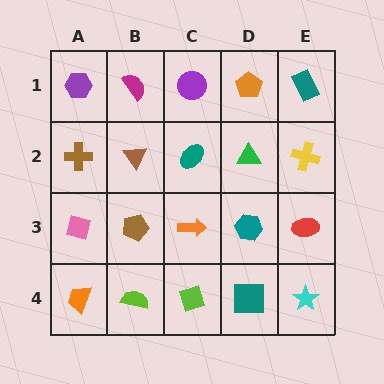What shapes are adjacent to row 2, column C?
A purple circle (row 1, column C), an orange arrow (row 3, column C), a brown triangle (row 2, column B), a green triangle (row 2, column D).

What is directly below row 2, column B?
A brown pentagon.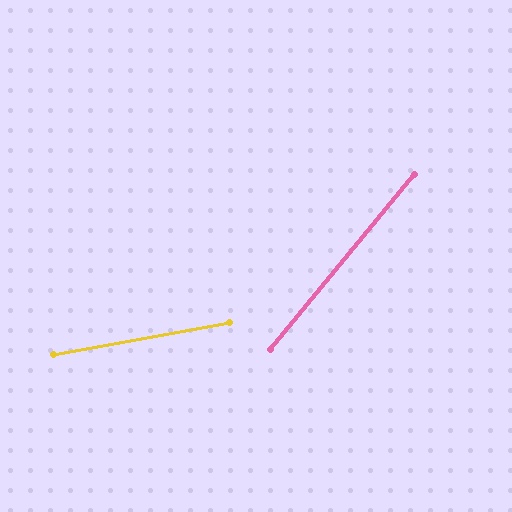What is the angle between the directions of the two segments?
Approximately 40 degrees.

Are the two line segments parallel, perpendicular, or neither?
Neither parallel nor perpendicular — they differ by about 40°.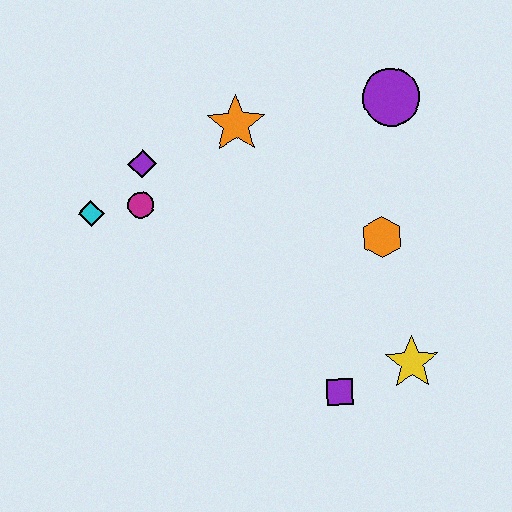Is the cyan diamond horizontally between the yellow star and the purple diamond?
No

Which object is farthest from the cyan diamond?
The yellow star is farthest from the cyan diamond.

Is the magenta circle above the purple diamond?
No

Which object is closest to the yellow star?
The purple square is closest to the yellow star.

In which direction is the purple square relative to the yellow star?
The purple square is to the left of the yellow star.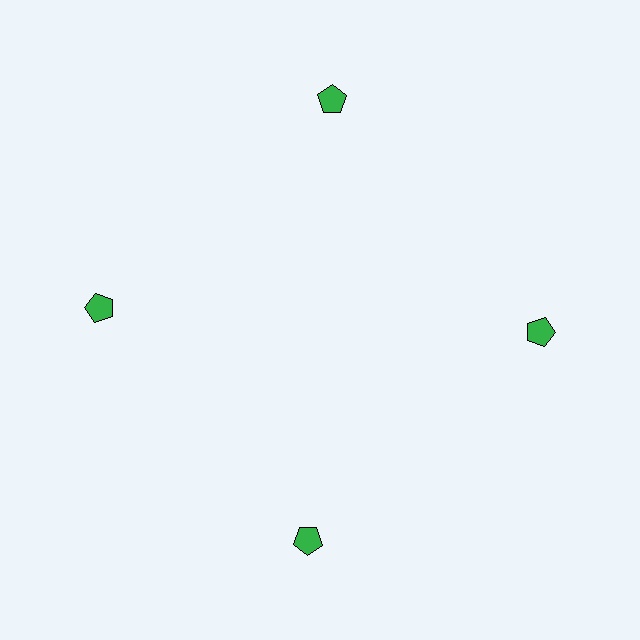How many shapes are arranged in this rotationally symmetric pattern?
There are 4 shapes, arranged in 4 groups of 1.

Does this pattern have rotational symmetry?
Yes, this pattern has 4-fold rotational symmetry. It looks the same after rotating 90 degrees around the center.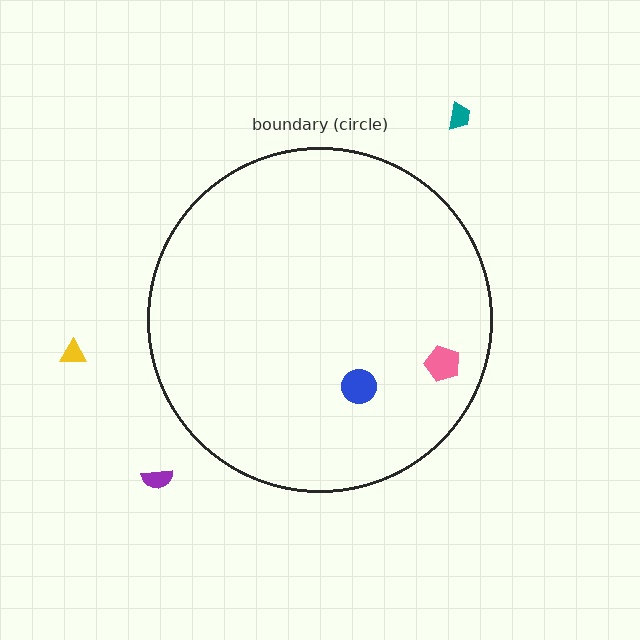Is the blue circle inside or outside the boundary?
Inside.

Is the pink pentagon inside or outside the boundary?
Inside.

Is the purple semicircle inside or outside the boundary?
Outside.